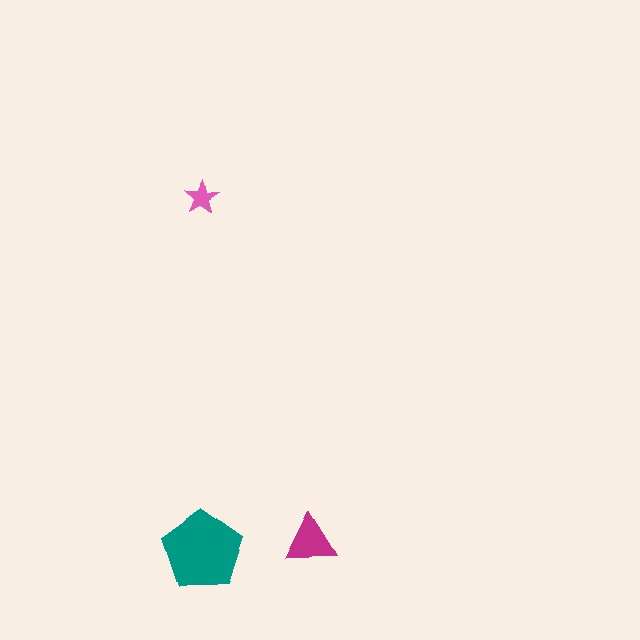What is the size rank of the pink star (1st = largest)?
3rd.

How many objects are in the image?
There are 3 objects in the image.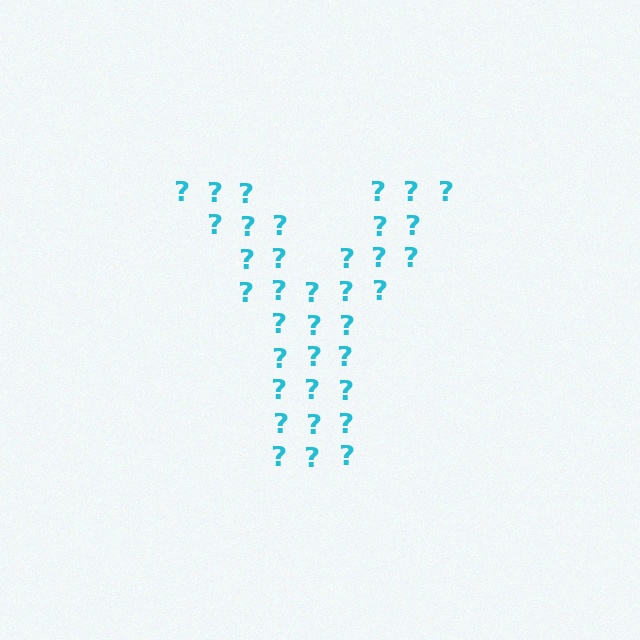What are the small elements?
The small elements are question marks.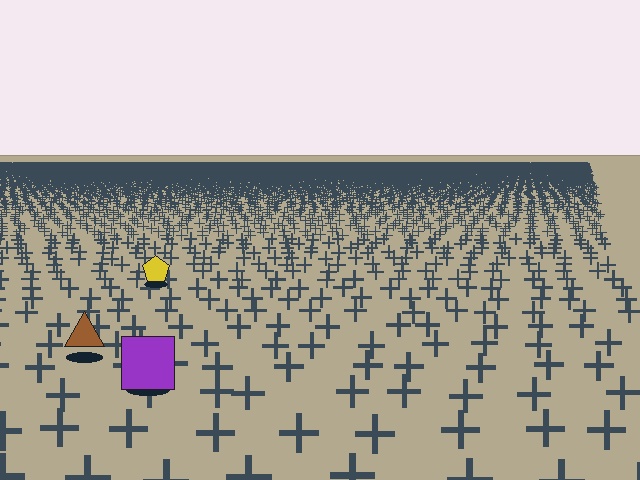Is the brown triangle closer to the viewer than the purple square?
No. The purple square is closer — you can tell from the texture gradient: the ground texture is coarser near it.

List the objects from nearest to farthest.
From nearest to farthest: the purple square, the brown triangle, the yellow pentagon.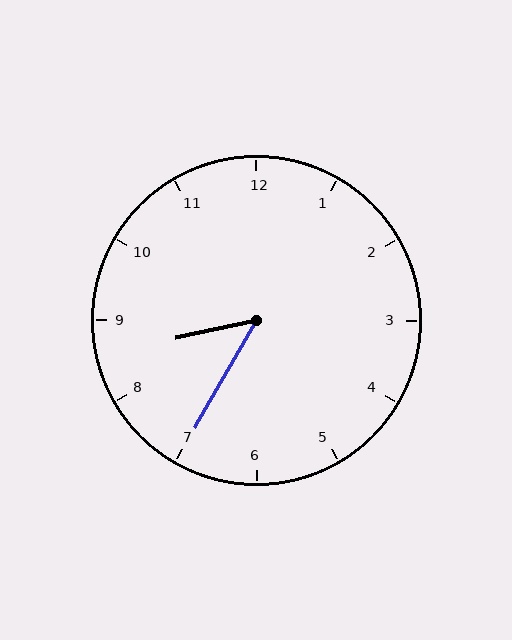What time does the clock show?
8:35.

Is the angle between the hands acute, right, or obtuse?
It is acute.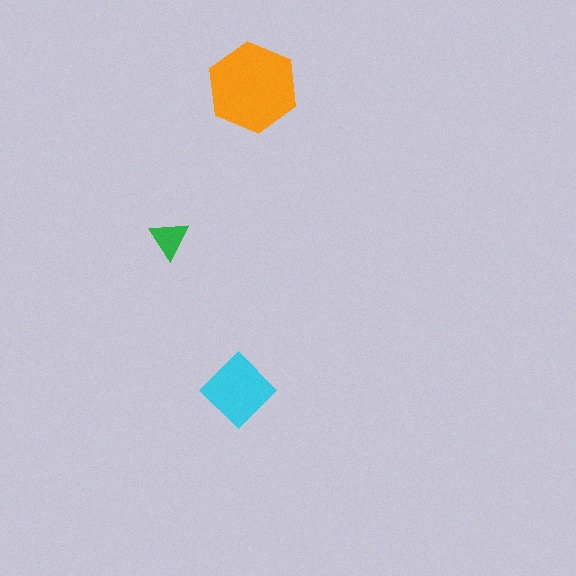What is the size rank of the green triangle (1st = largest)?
3rd.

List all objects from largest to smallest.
The orange hexagon, the cyan diamond, the green triangle.